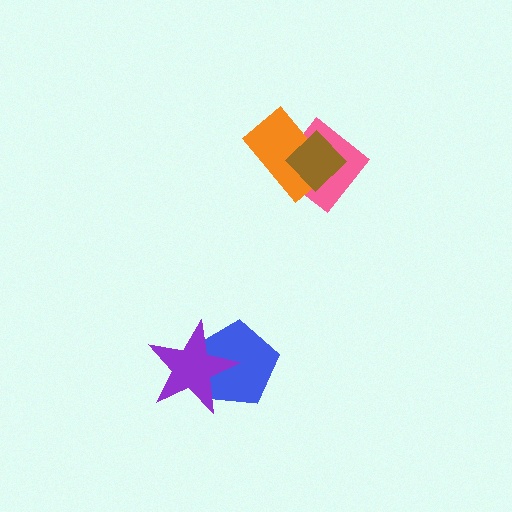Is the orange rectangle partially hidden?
Yes, it is partially covered by another shape.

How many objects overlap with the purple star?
1 object overlaps with the purple star.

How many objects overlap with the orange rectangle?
2 objects overlap with the orange rectangle.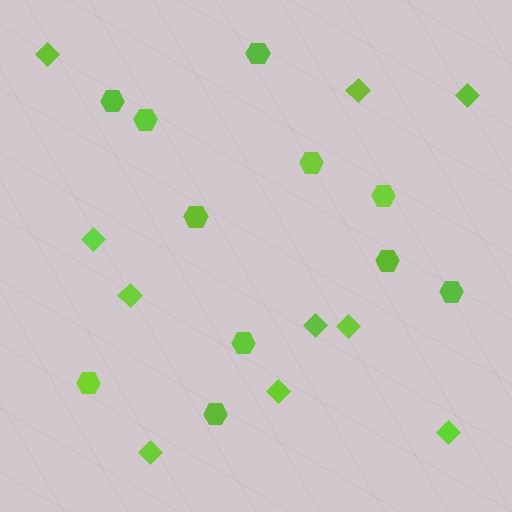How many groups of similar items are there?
There are 2 groups: one group of diamonds (10) and one group of hexagons (11).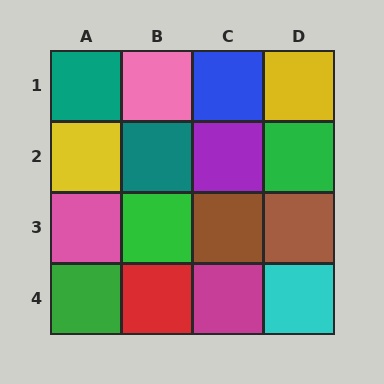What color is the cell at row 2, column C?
Purple.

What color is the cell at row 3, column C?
Brown.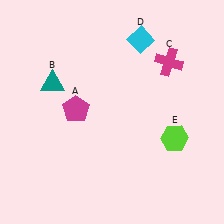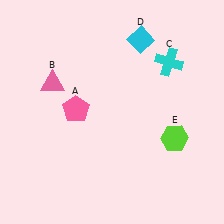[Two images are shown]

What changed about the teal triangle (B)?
In Image 1, B is teal. In Image 2, it changed to pink.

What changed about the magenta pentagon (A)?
In Image 1, A is magenta. In Image 2, it changed to pink.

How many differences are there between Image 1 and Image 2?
There are 3 differences between the two images.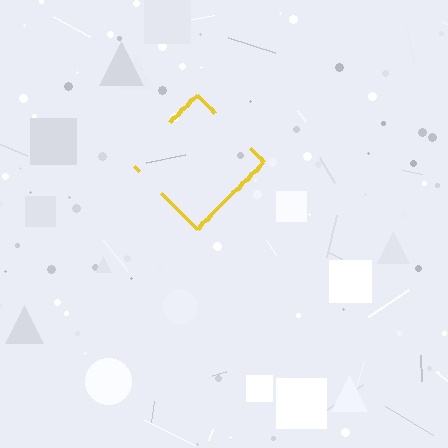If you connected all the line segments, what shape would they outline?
They would outline a diamond.